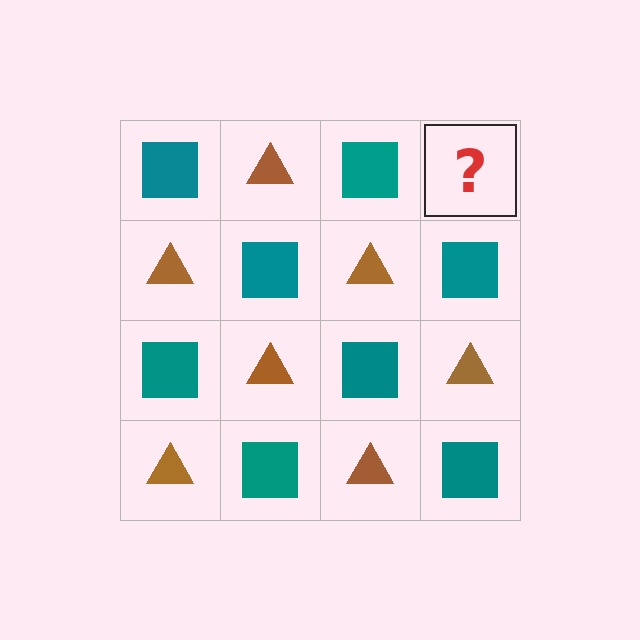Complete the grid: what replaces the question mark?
The question mark should be replaced with a brown triangle.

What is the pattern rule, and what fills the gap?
The rule is that it alternates teal square and brown triangle in a checkerboard pattern. The gap should be filled with a brown triangle.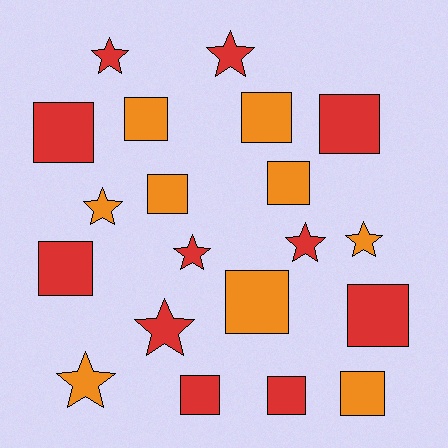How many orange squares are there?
There are 6 orange squares.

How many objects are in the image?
There are 20 objects.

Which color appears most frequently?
Red, with 11 objects.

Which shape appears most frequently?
Square, with 12 objects.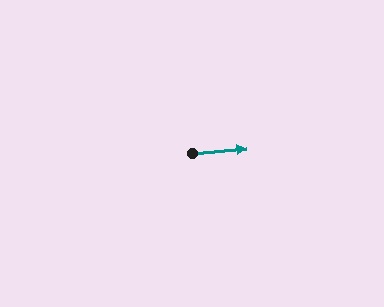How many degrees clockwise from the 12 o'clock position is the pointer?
Approximately 85 degrees.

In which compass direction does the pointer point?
East.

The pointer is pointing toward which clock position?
Roughly 3 o'clock.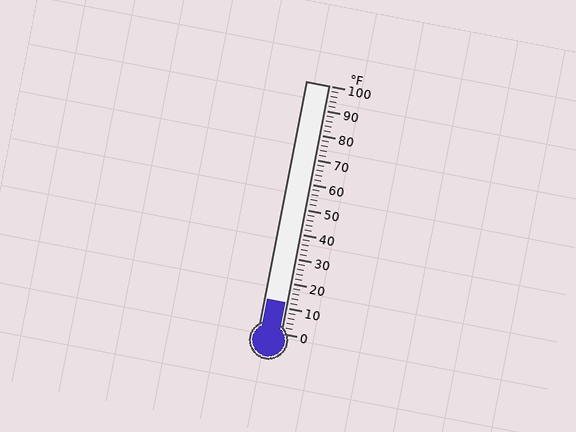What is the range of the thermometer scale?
The thermometer scale ranges from 0°F to 100°F.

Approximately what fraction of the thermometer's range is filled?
The thermometer is filled to approximately 10% of its range.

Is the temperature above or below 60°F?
The temperature is below 60°F.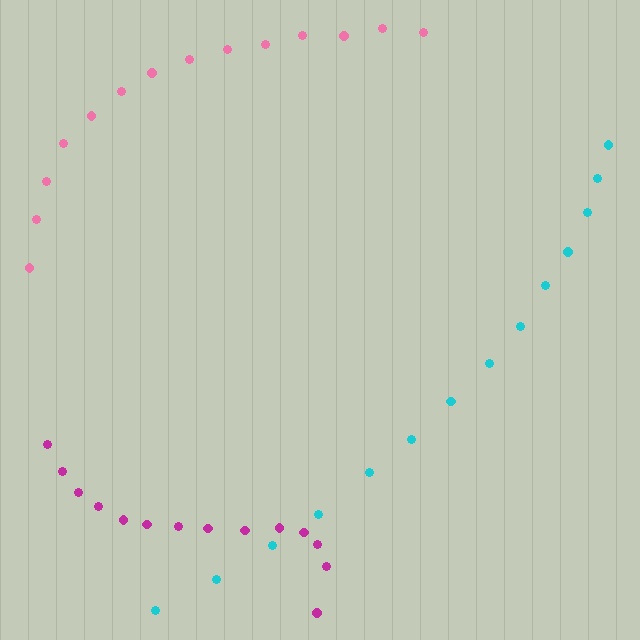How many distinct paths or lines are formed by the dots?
There are 3 distinct paths.